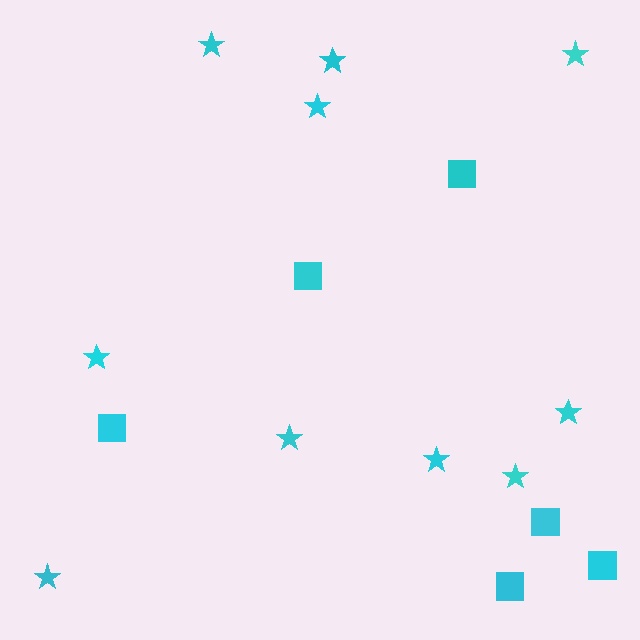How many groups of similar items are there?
There are 2 groups: one group of stars (10) and one group of squares (6).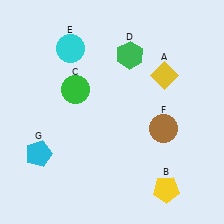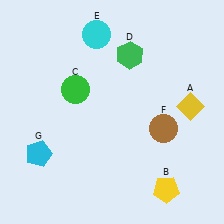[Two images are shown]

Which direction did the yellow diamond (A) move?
The yellow diamond (A) moved down.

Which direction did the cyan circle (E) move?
The cyan circle (E) moved right.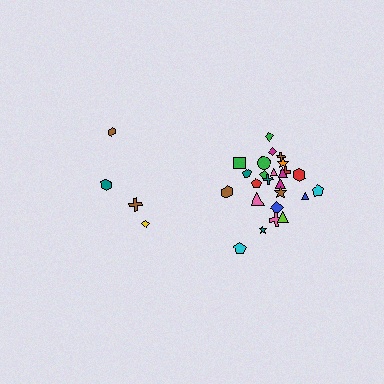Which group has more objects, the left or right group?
The right group.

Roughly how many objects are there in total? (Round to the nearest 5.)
Roughly 30 objects in total.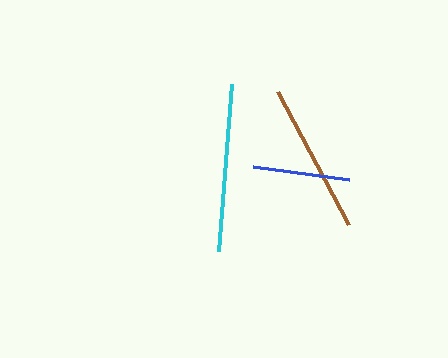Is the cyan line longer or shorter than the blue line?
The cyan line is longer than the blue line.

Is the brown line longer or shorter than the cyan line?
The cyan line is longer than the brown line.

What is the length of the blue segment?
The blue segment is approximately 98 pixels long.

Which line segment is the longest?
The cyan line is the longest at approximately 168 pixels.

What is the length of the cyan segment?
The cyan segment is approximately 168 pixels long.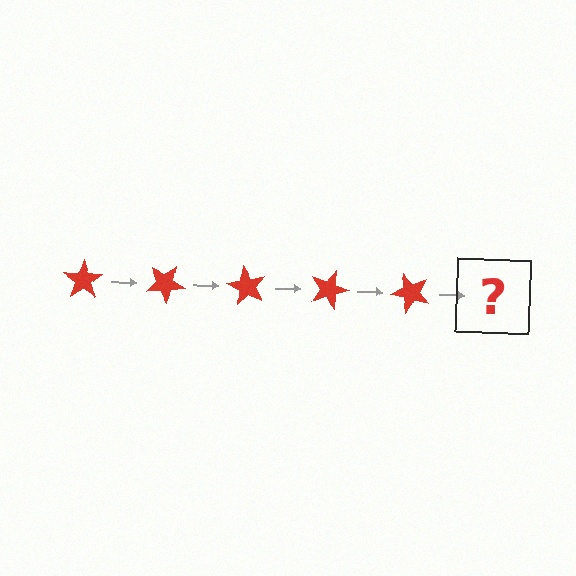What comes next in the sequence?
The next element should be a red star rotated 150 degrees.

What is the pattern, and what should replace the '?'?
The pattern is that the star rotates 30 degrees each step. The '?' should be a red star rotated 150 degrees.